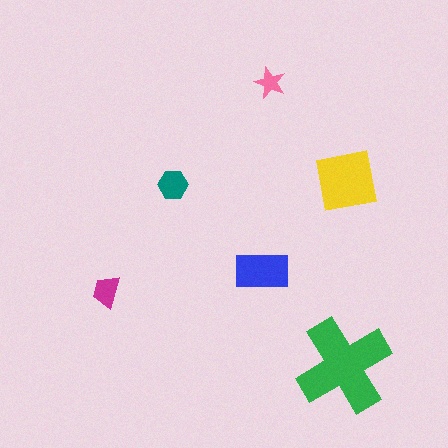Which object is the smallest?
The pink star.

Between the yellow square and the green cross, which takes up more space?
The green cross.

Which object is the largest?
The green cross.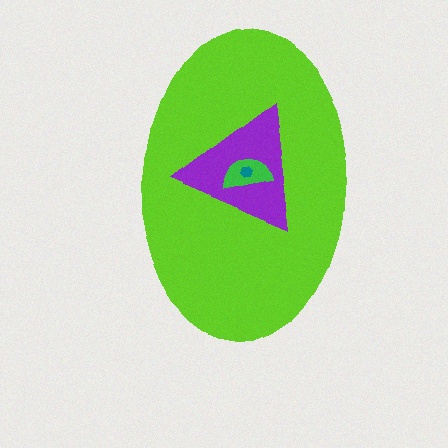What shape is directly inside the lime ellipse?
The purple triangle.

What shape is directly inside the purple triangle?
The green semicircle.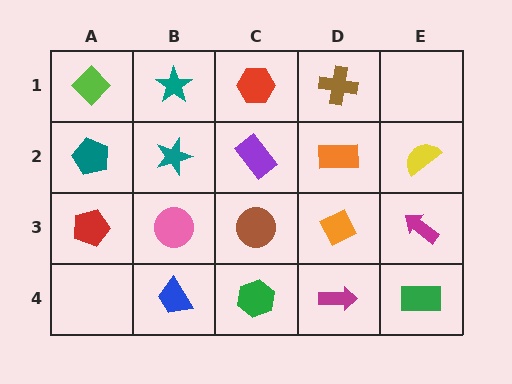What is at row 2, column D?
An orange rectangle.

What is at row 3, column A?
A red pentagon.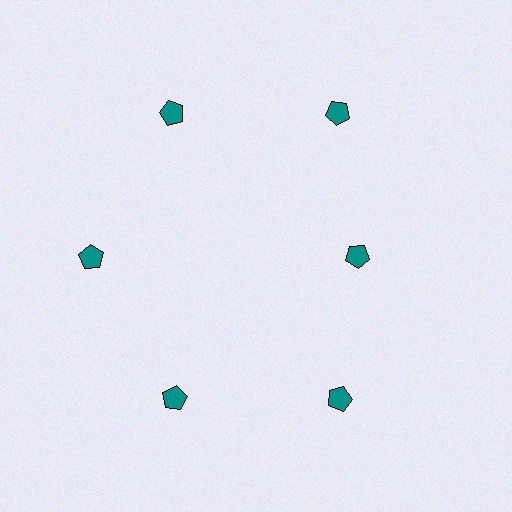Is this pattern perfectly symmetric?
No. The 6 teal pentagons are arranged in a ring, but one element near the 3 o'clock position is pulled inward toward the center, breaking the 6-fold rotational symmetry.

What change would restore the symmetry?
The symmetry would be restored by moving it outward, back onto the ring so that all 6 pentagons sit at equal angles and equal distance from the center.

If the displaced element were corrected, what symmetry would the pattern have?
It would have 6-fold rotational symmetry — the pattern would map onto itself every 60 degrees.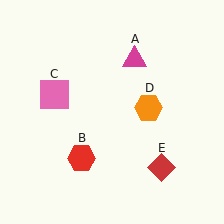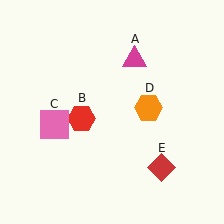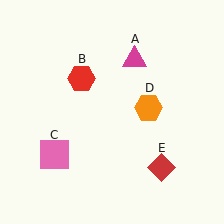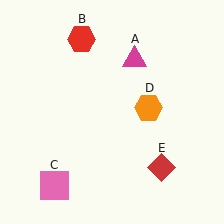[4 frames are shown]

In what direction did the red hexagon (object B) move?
The red hexagon (object B) moved up.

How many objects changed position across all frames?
2 objects changed position: red hexagon (object B), pink square (object C).